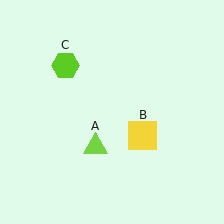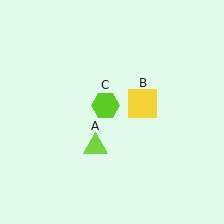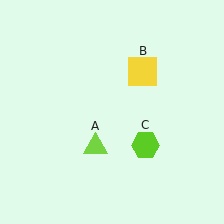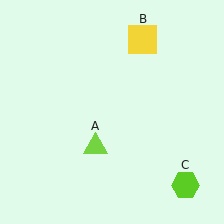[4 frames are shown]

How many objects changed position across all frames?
2 objects changed position: yellow square (object B), lime hexagon (object C).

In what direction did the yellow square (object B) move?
The yellow square (object B) moved up.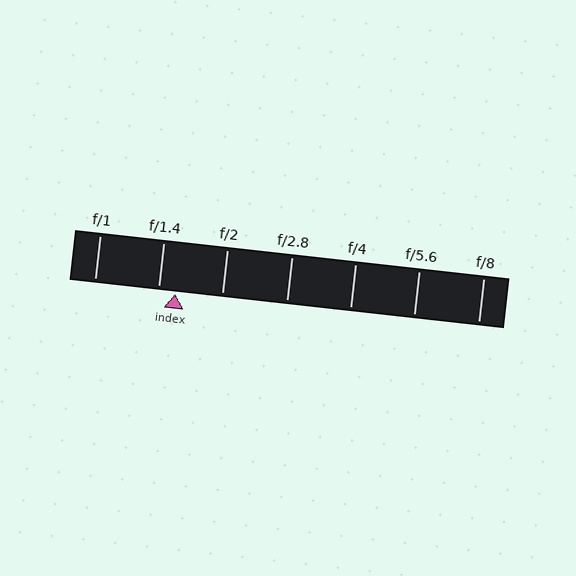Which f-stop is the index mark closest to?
The index mark is closest to f/1.4.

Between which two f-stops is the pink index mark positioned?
The index mark is between f/1.4 and f/2.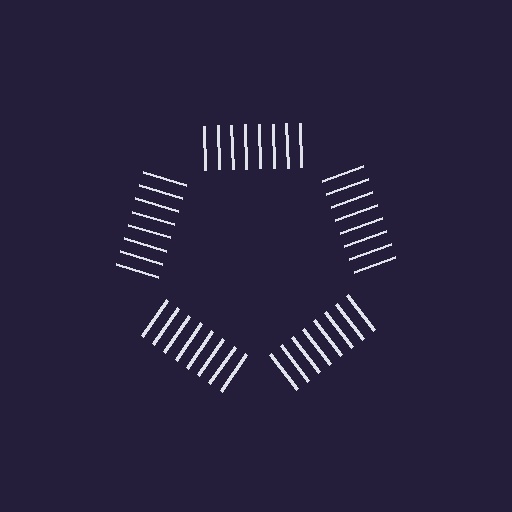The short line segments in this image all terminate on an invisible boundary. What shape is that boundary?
An illusory pentagon — the line segments terminate on its edges but no continuous stroke is drawn.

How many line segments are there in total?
40 — 8 along each of the 5 edges.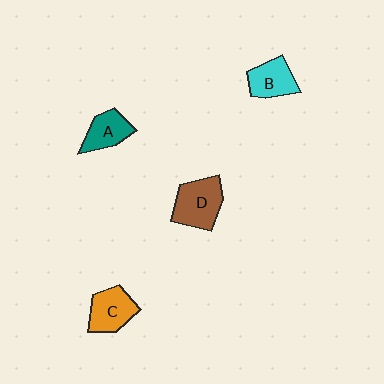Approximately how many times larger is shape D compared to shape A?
Approximately 1.4 times.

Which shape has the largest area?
Shape D (brown).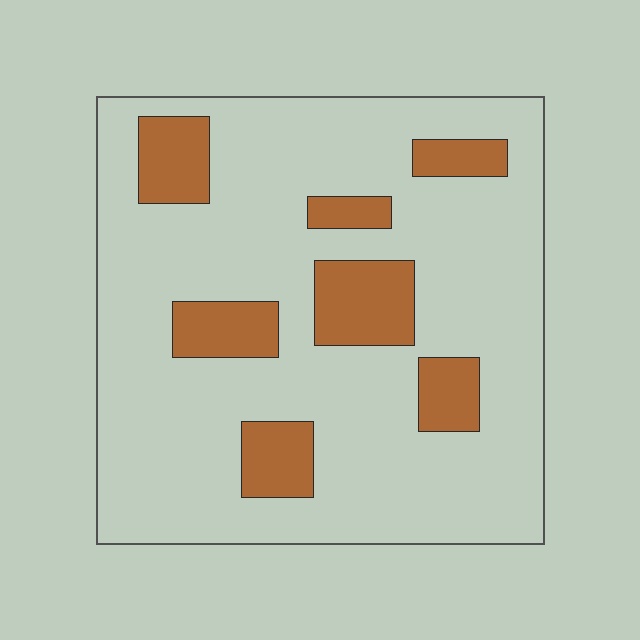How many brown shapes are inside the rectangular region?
7.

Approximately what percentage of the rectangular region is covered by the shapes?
Approximately 20%.